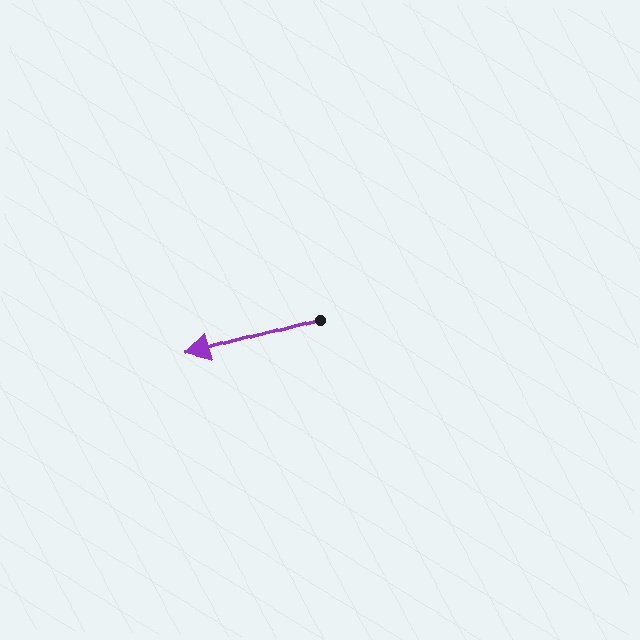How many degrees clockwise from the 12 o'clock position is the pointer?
Approximately 254 degrees.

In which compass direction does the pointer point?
West.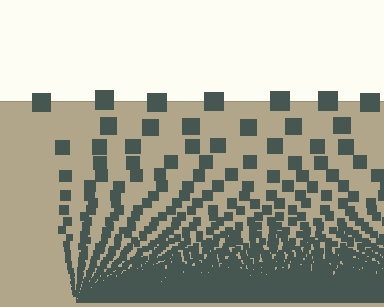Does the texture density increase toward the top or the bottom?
Density increases toward the bottom.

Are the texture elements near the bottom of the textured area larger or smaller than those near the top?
Smaller. The gradient is inverted — elements near the bottom are smaller and denser.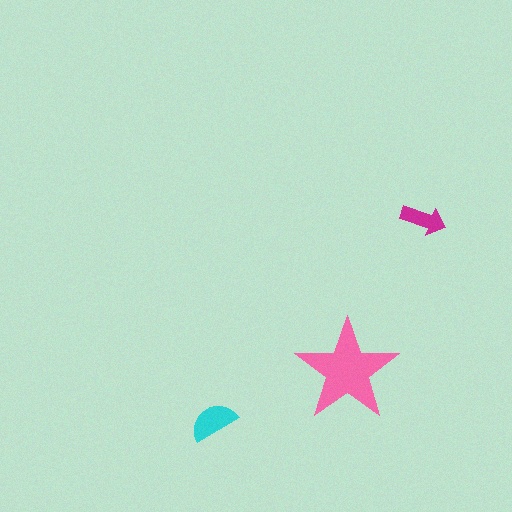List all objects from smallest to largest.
The magenta arrow, the cyan semicircle, the pink star.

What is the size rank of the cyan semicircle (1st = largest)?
2nd.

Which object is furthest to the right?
The magenta arrow is rightmost.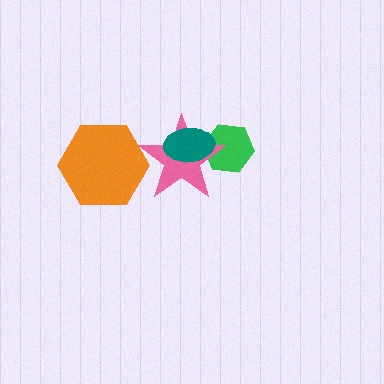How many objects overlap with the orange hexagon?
1 object overlaps with the orange hexagon.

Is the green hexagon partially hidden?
Yes, it is partially covered by another shape.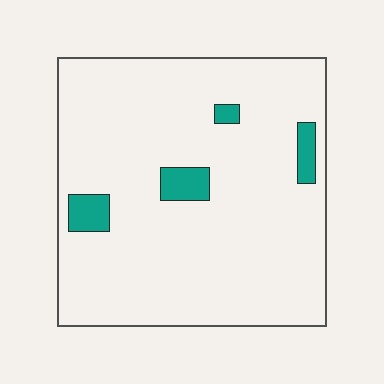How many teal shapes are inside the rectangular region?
4.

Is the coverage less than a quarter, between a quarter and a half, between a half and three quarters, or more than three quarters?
Less than a quarter.